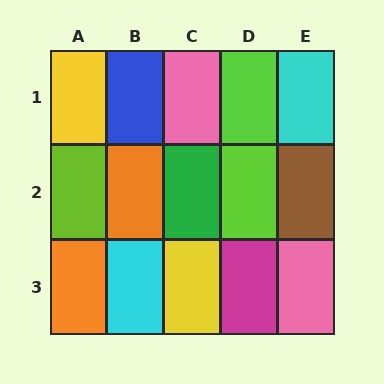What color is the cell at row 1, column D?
Lime.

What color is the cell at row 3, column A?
Orange.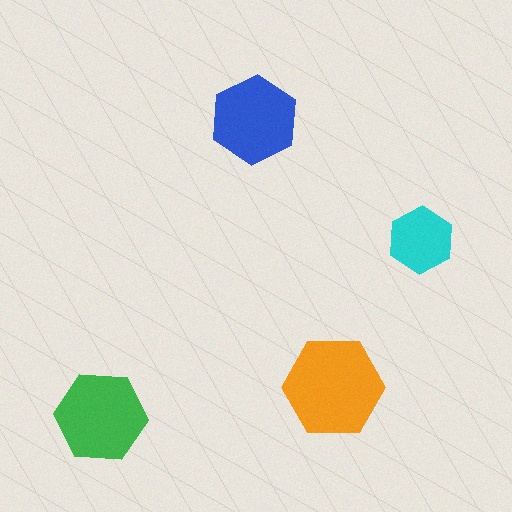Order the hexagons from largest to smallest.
the orange one, the green one, the blue one, the cyan one.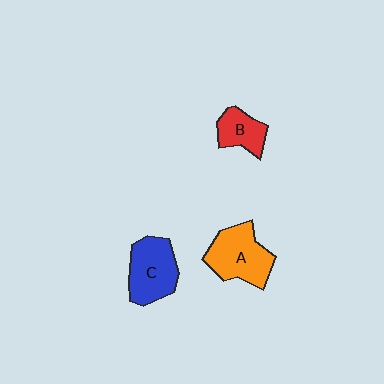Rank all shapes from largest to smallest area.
From largest to smallest: A (orange), C (blue), B (red).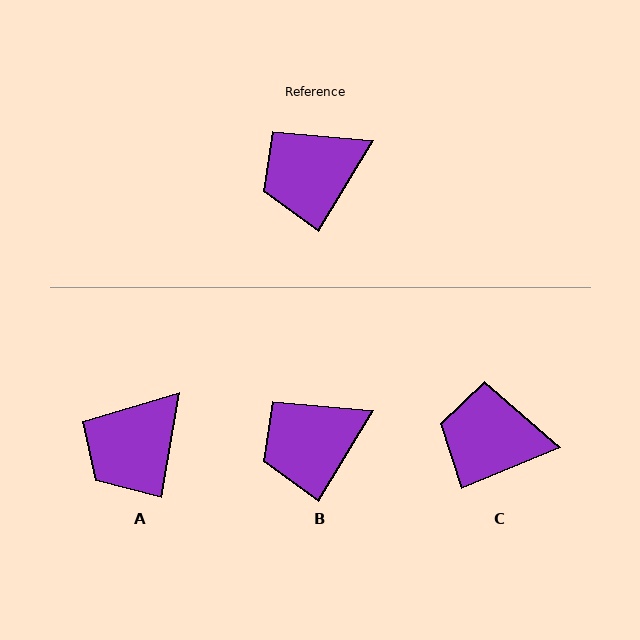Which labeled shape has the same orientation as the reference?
B.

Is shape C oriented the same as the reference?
No, it is off by about 37 degrees.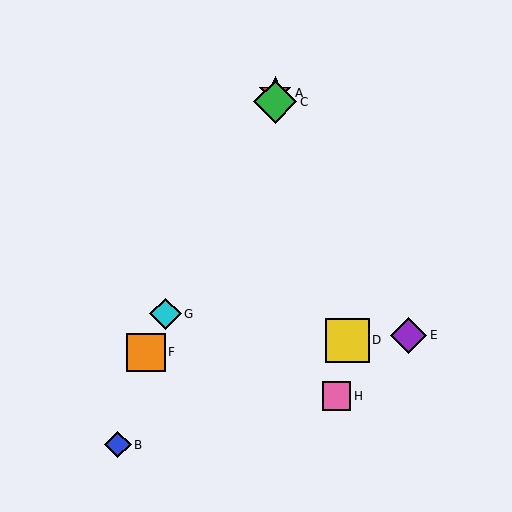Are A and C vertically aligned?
Yes, both are at x≈275.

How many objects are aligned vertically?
2 objects (A, C) are aligned vertically.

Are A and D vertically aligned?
No, A is at x≈275 and D is at x≈348.